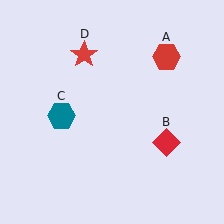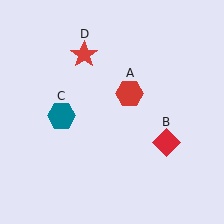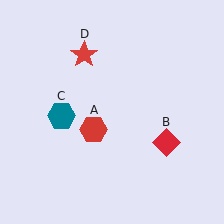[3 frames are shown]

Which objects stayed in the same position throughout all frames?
Red diamond (object B) and teal hexagon (object C) and red star (object D) remained stationary.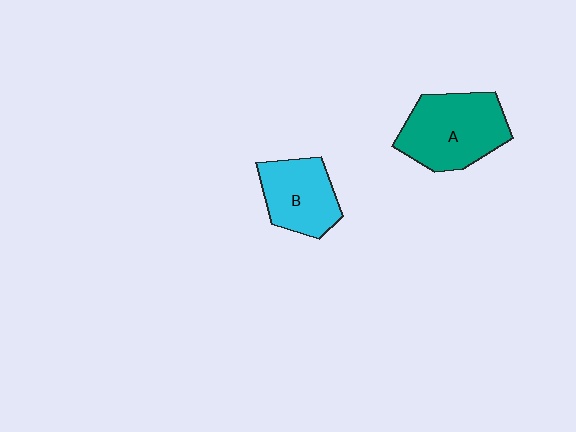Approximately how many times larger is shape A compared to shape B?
Approximately 1.4 times.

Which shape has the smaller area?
Shape B (cyan).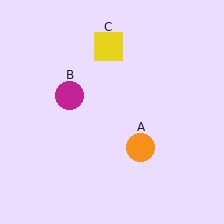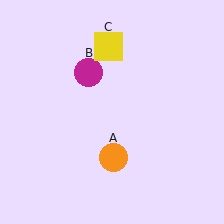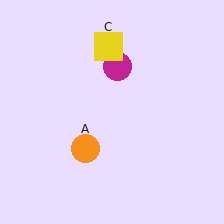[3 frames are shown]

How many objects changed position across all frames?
2 objects changed position: orange circle (object A), magenta circle (object B).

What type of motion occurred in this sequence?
The orange circle (object A), magenta circle (object B) rotated clockwise around the center of the scene.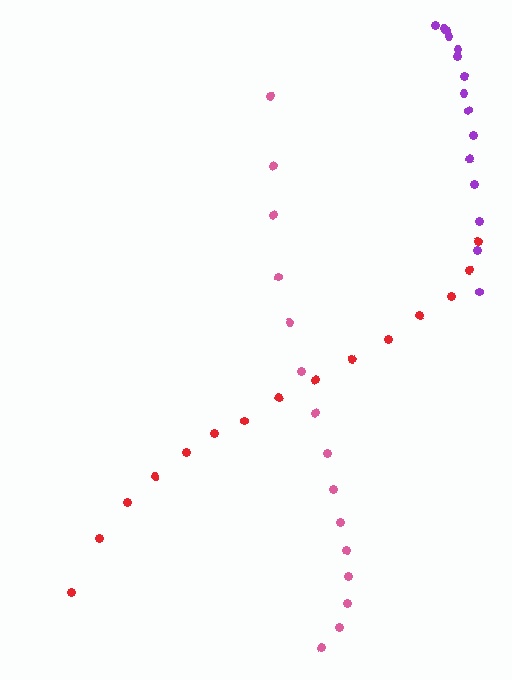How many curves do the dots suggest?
There are 3 distinct paths.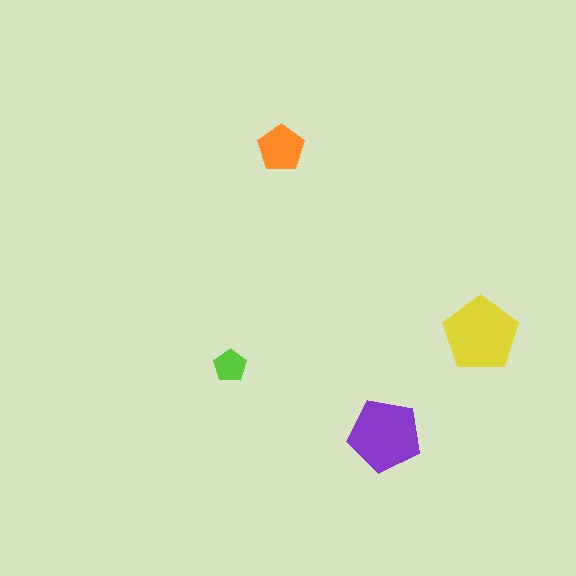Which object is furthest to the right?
The yellow pentagon is rightmost.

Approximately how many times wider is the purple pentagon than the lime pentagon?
About 2 times wider.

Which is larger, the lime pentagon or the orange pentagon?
The orange one.